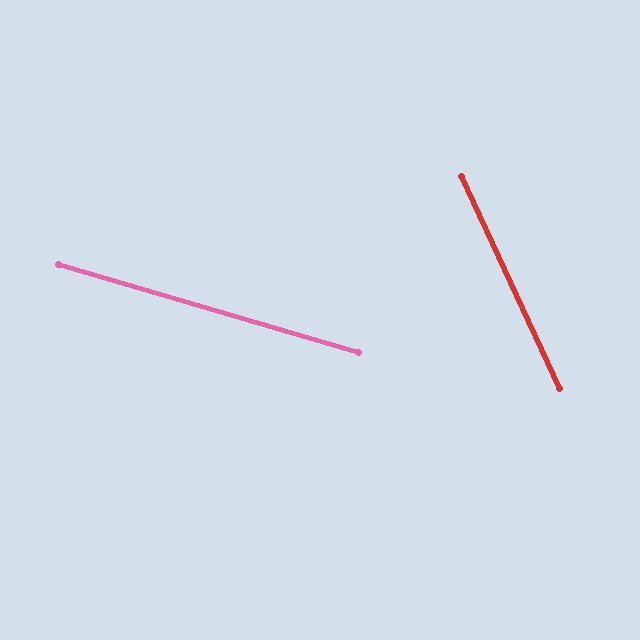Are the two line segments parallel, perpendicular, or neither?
Neither parallel nor perpendicular — they differ by about 49°.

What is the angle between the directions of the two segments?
Approximately 49 degrees.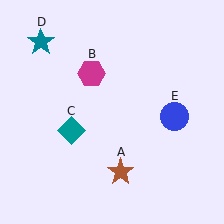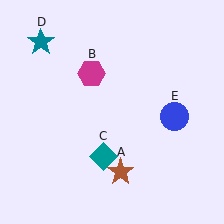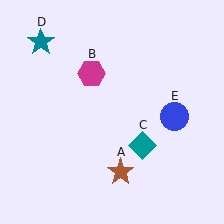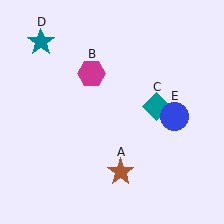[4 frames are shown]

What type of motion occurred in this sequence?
The teal diamond (object C) rotated counterclockwise around the center of the scene.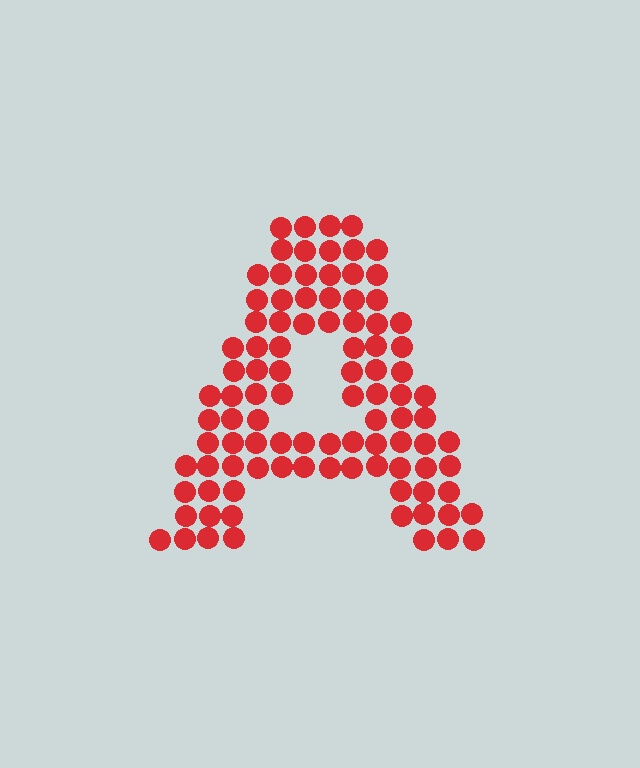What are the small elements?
The small elements are circles.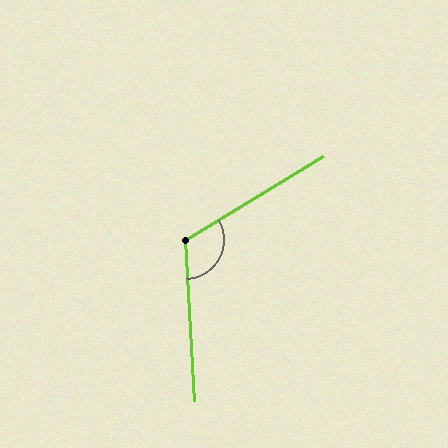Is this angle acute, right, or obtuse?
It is obtuse.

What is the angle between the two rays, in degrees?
Approximately 118 degrees.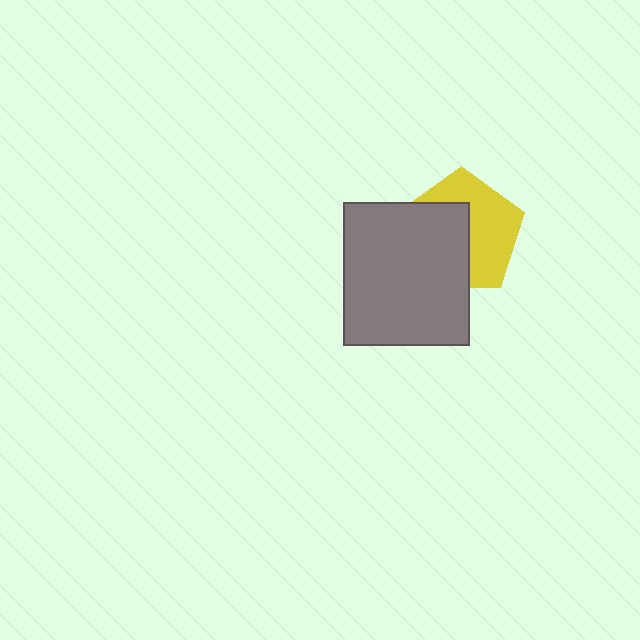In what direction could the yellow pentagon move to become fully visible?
The yellow pentagon could move toward the upper-right. That would shift it out from behind the gray rectangle entirely.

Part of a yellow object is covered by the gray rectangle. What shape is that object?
It is a pentagon.